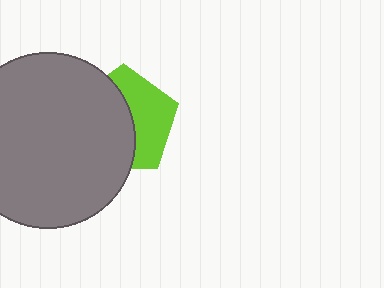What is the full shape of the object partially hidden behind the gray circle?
The partially hidden object is a lime pentagon.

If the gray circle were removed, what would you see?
You would see the complete lime pentagon.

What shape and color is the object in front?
The object in front is a gray circle.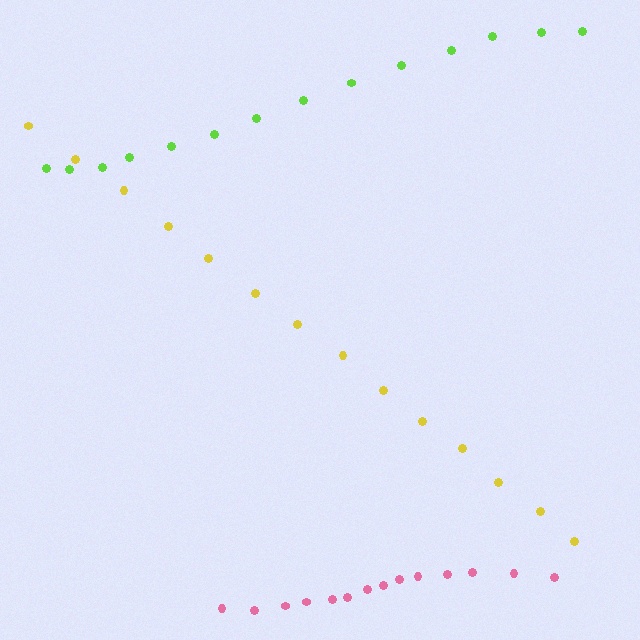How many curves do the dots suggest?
There are 3 distinct paths.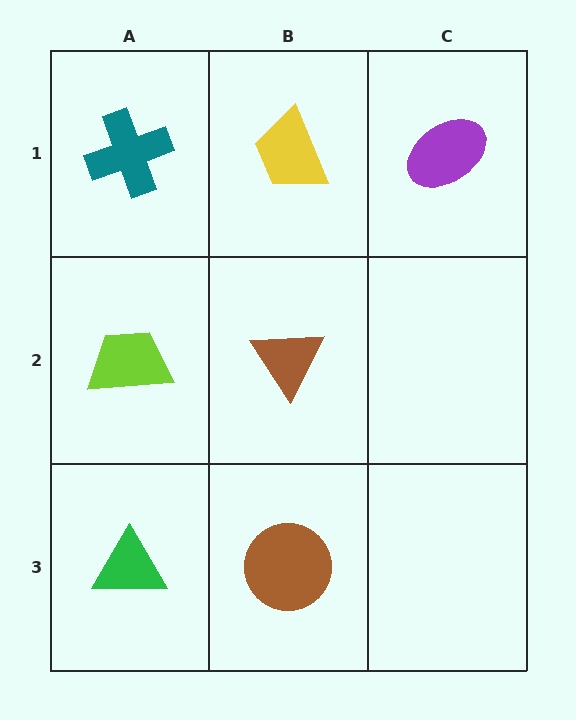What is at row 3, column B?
A brown circle.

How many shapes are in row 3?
2 shapes.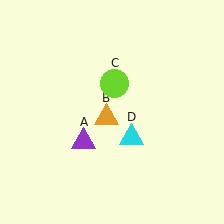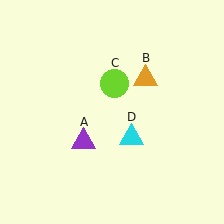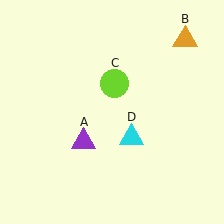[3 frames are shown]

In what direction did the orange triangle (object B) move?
The orange triangle (object B) moved up and to the right.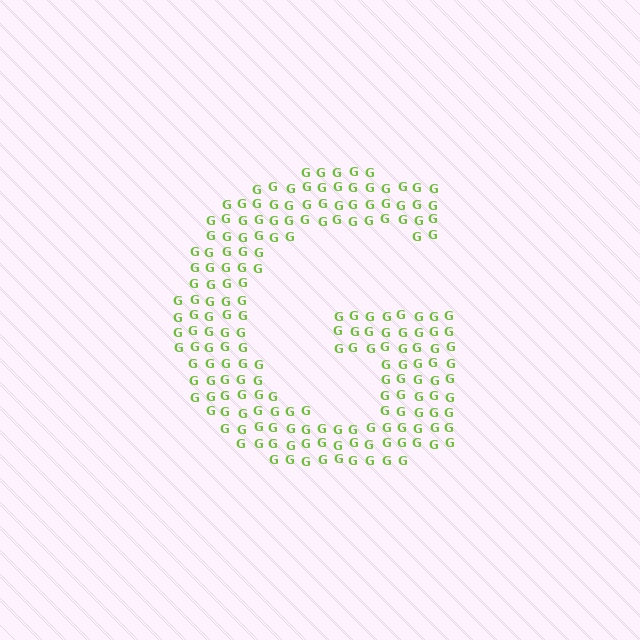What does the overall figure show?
The overall figure shows the letter G.